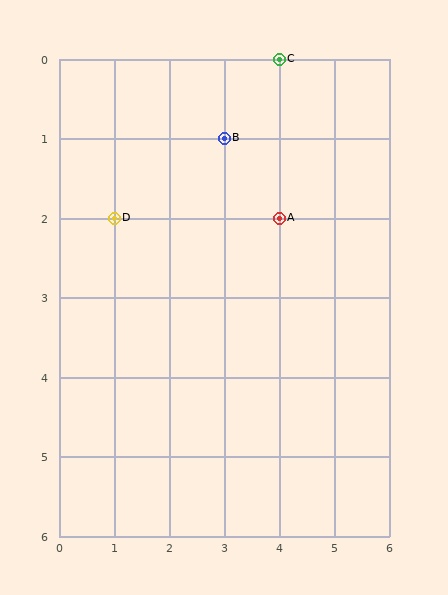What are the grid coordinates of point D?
Point D is at grid coordinates (1, 2).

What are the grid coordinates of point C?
Point C is at grid coordinates (4, 0).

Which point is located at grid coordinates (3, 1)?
Point B is at (3, 1).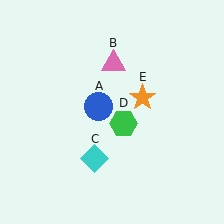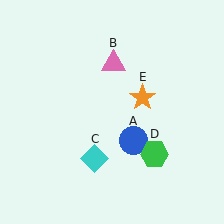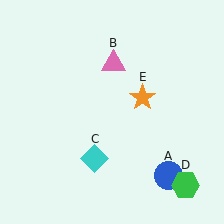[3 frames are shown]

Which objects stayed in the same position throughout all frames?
Pink triangle (object B) and cyan diamond (object C) and orange star (object E) remained stationary.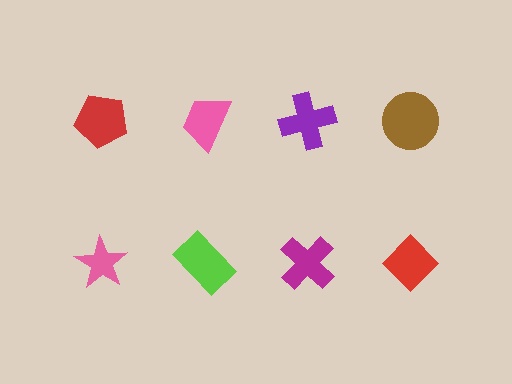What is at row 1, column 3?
A purple cross.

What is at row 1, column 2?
A pink trapezoid.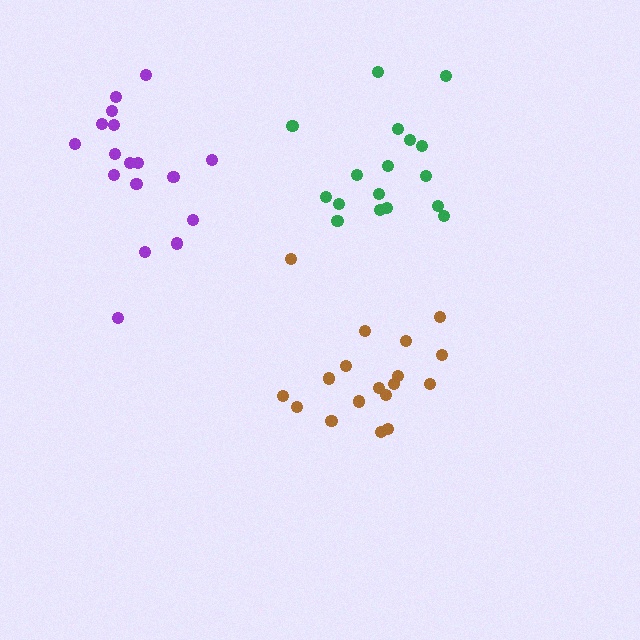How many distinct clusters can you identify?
There are 3 distinct clusters.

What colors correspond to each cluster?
The clusters are colored: brown, purple, green.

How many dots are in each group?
Group 1: 18 dots, Group 2: 17 dots, Group 3: 17 dots (52 total).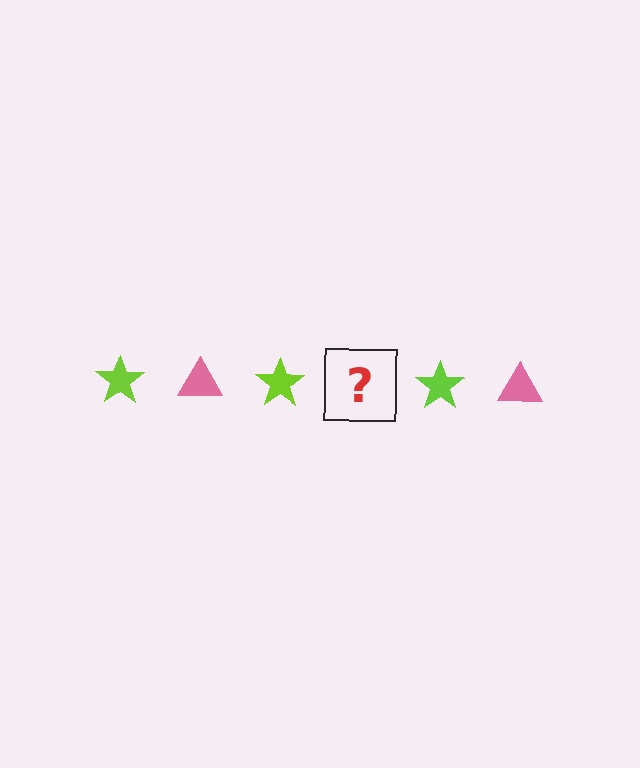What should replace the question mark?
The question mark should be replaced with a pink triangle.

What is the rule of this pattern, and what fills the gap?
The rule is that the pattern alternates between lime star and pink triangle. The gap should be filled with a pink triangle.